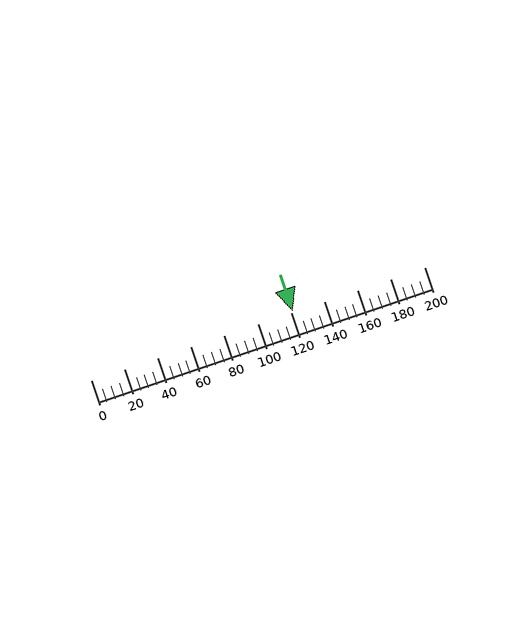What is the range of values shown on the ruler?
The ruler shows values from 0 to 200.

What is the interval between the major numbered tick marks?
The major tick marks are spaced 20 units apart.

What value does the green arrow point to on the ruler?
The green arrow points to approximately 122.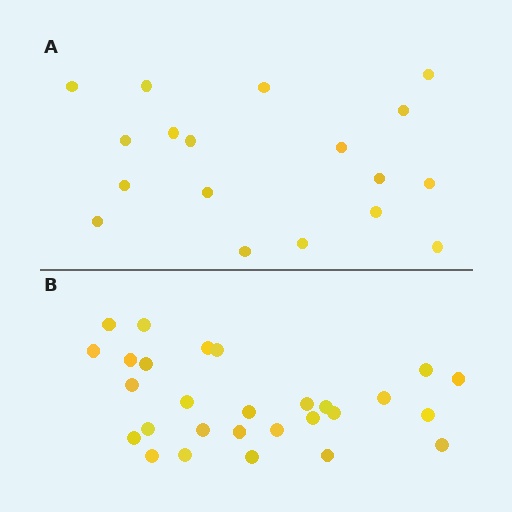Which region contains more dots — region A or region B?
Region B (the bottom region) has more dots.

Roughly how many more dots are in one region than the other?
Region B has roughly 10 or so more dots than region A.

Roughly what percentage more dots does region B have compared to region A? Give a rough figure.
About 55% more.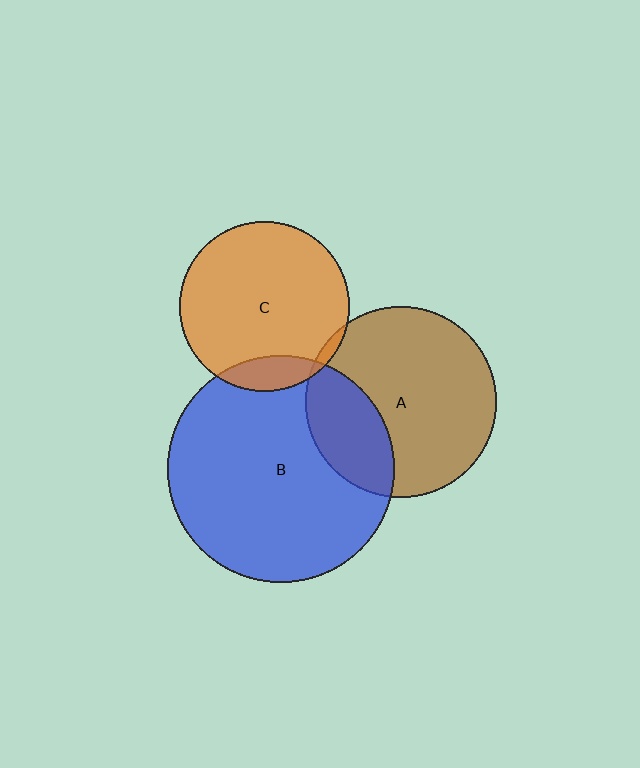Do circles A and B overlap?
Yes.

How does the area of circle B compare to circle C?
Approximately 1.8 times.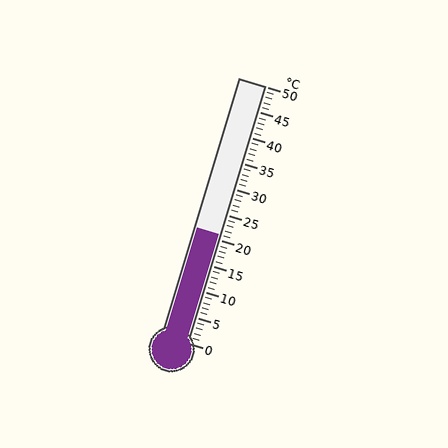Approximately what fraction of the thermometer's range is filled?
The thermometer is filled to approximately 40% of its range.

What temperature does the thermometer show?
The thermometer shows approximately 21°C.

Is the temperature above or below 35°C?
The temperature is below 35°C.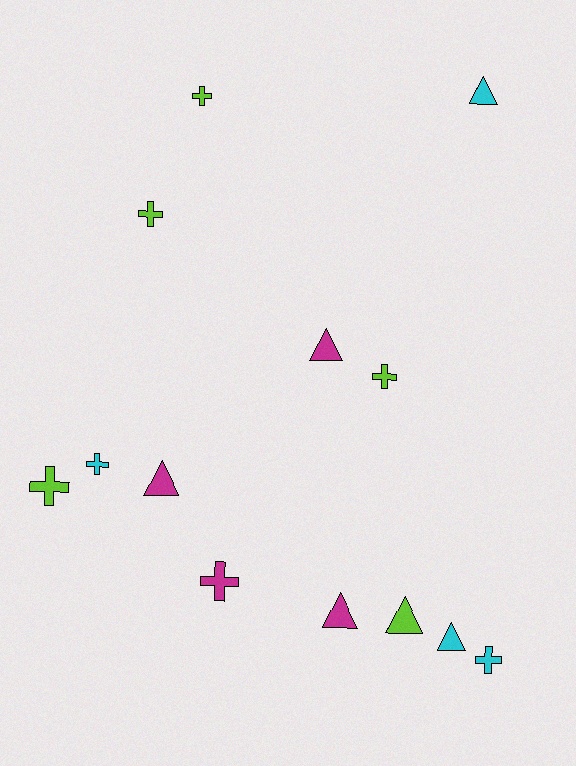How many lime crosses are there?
There are 4 lime crosses.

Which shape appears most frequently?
Cross, with 7 objects.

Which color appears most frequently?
Lime, with 5 objects.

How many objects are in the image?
There are 13 objects.